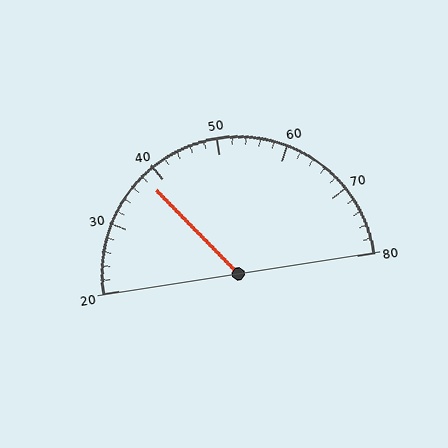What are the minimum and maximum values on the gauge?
The gauge ranges from 20 to 80.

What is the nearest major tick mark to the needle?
The nearest major tick mark is 40.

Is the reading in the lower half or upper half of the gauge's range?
The reading is in the lower half of the range (20 to 80).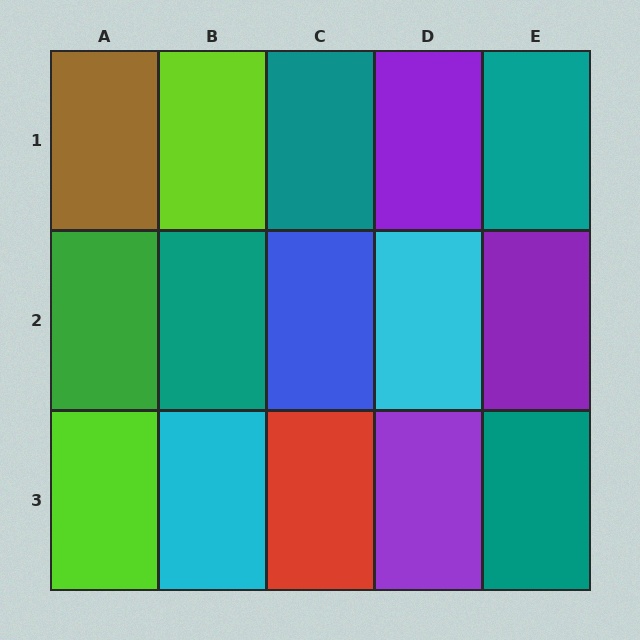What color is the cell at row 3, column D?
Purple.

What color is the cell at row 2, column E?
Purple.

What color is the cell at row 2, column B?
Teal.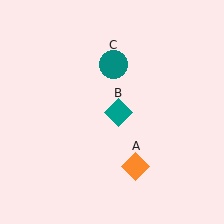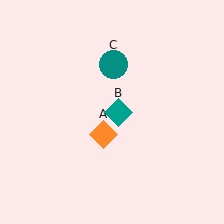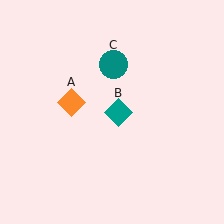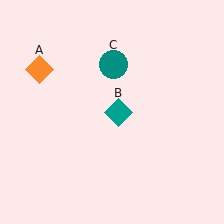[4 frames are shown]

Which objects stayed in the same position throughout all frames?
Teal diamond (object B) and teal circle (object C) remained stationary.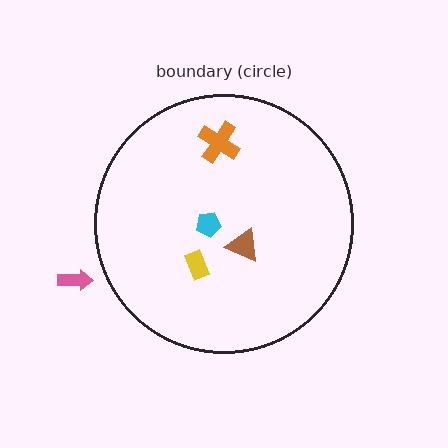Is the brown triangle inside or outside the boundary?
Inside.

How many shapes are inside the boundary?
4 inside, 1 outside.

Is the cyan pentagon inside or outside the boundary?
Inside.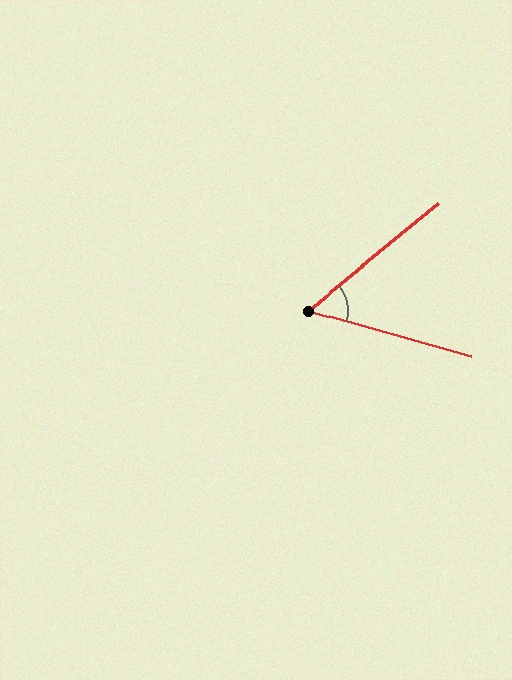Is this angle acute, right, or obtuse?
It is acute.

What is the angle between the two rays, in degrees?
Approximately 55 degrees.